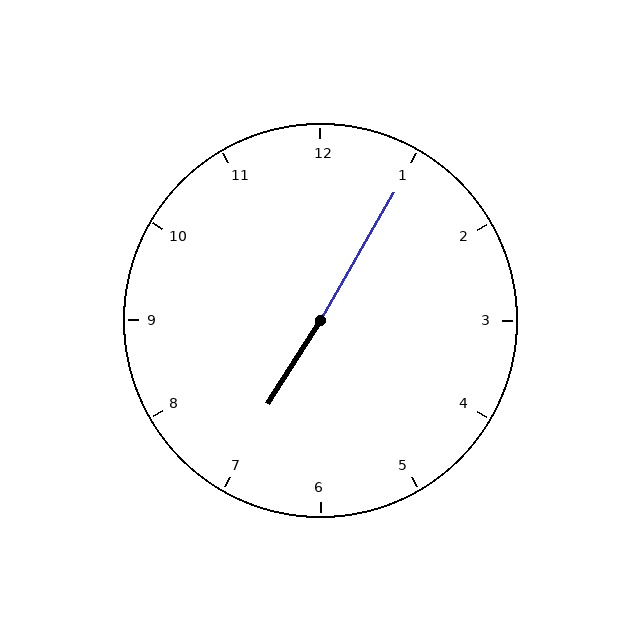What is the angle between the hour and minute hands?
Approximately 178 degrees.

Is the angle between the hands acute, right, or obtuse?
It is obtuse.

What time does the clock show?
7:05.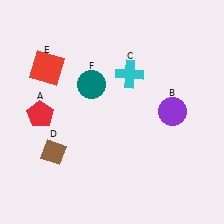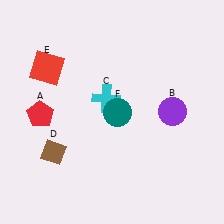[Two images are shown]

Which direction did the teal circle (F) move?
The teal circle (F) moved down.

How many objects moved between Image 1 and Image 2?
2 objects moved between the two images.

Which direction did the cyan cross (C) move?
The cyan cross (C) moved down.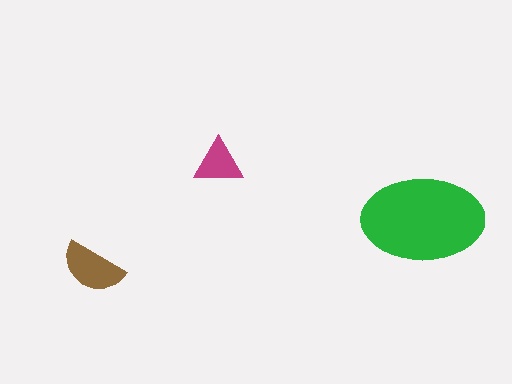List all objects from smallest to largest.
The magenta triangle, the brown semicircle, the green ellipse.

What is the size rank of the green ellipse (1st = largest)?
1st.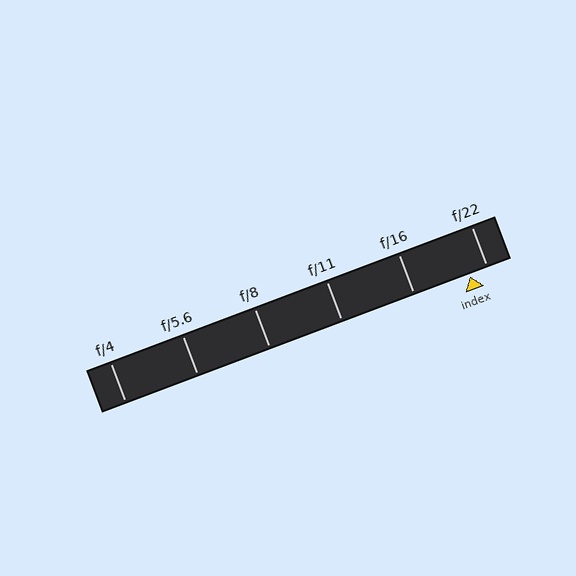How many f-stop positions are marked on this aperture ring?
There are 6 f-stop positions marked.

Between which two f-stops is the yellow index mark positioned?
The index mark is between f/16 and f/22.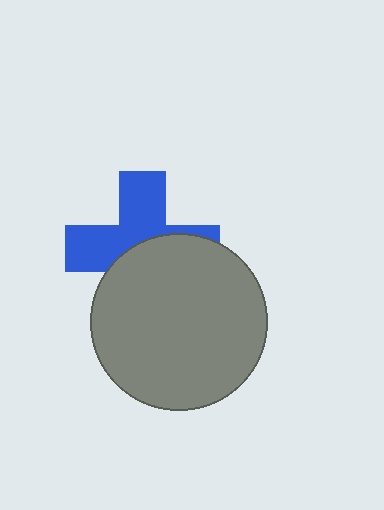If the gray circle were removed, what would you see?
You would see the complete blue cross.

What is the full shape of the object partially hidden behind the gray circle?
The partially hidden object is a blue cross.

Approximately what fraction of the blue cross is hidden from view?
Roughly 49% of the blue cross is hidden behind the gray circle.